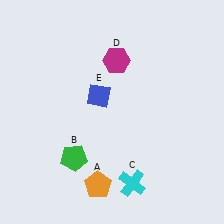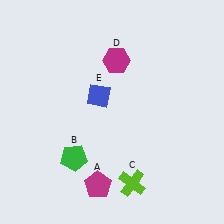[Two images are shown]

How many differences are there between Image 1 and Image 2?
There are 2 differences between the two images.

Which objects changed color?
A changed from orange to magenta. C changed from cyan to lime.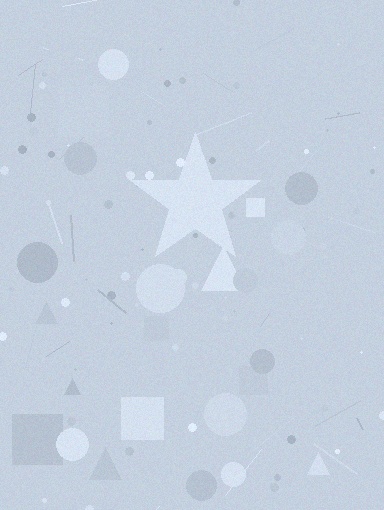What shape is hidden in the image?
A star is hidden in the image.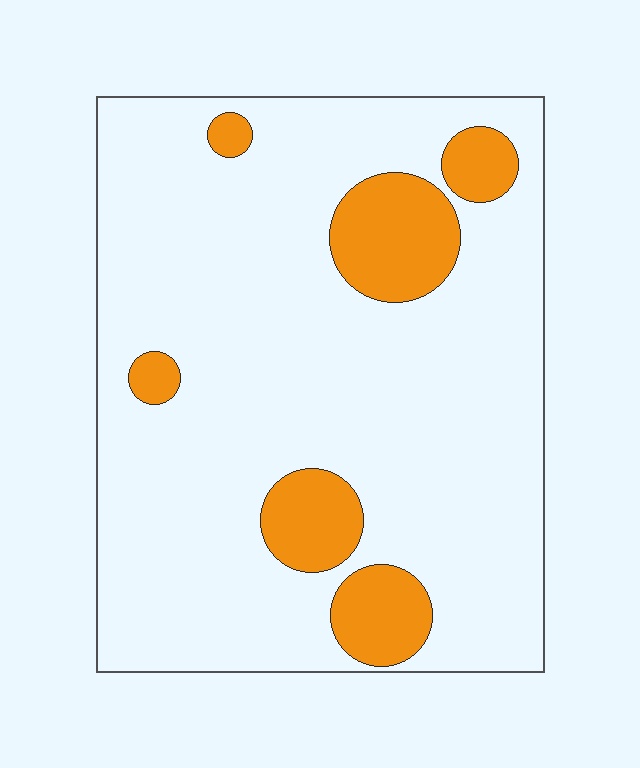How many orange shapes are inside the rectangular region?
6.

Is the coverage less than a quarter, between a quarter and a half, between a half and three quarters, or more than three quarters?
Less than a quarter.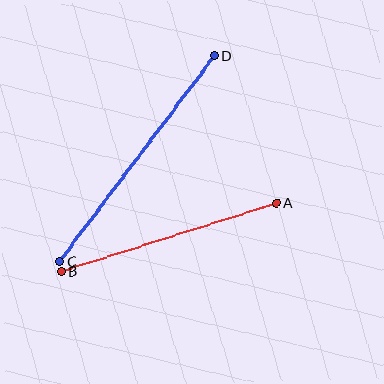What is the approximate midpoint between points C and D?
The midpoint is at approximately (137, 159) pixels.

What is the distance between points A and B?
The distance is approximately 226 pixels.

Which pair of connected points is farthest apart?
Points C and D are farthest apart.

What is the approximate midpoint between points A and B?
The midpoint is at approximately (169, 237) pixels.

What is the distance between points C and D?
The distance is approximately 257 pixels.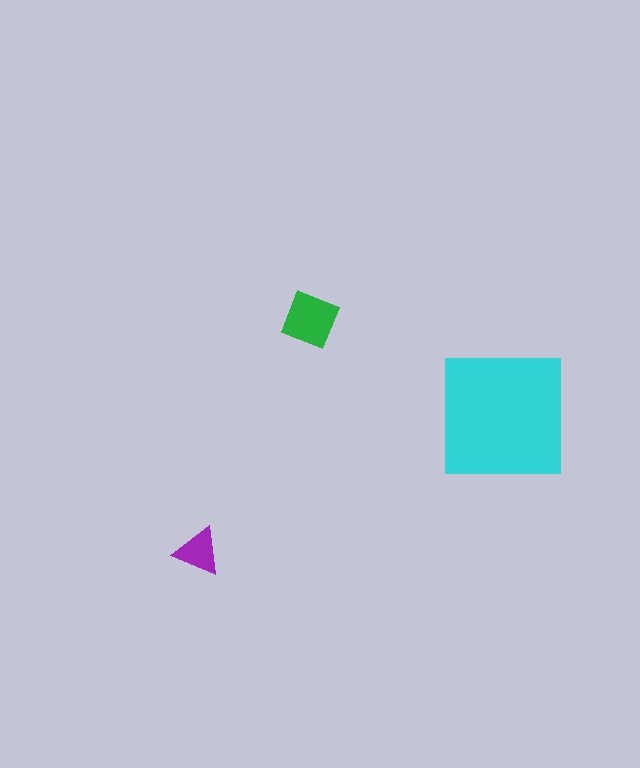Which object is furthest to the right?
The cyan square is rightmost.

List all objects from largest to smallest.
The cyan square, the green diamond, the purple triangle.